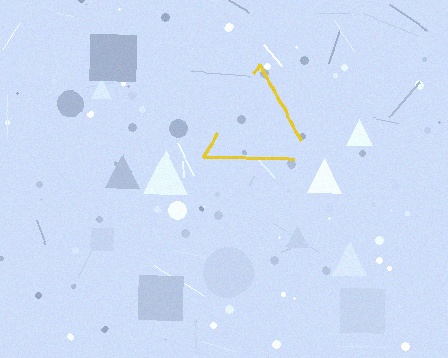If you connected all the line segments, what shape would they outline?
They would outline a triangle.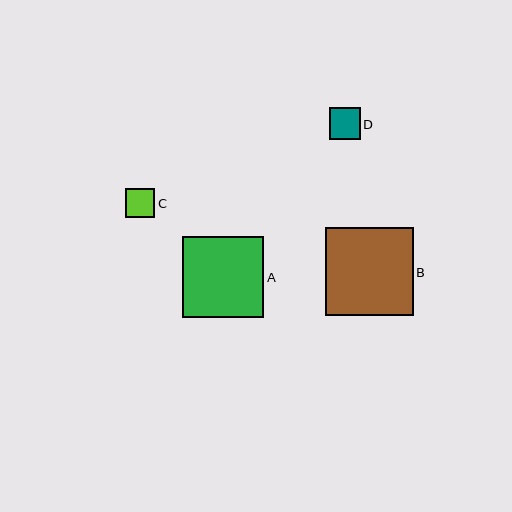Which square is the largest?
Square B is the largest with a size of approximately 88 pixels.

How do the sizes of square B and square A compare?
Square B and square A are approximately the same size.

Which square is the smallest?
Square C is the smallest with a size of approximately 29 pixels.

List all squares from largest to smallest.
From largest to smallest: B, A, D, C.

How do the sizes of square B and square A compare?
Square B and square A are approximately the same size.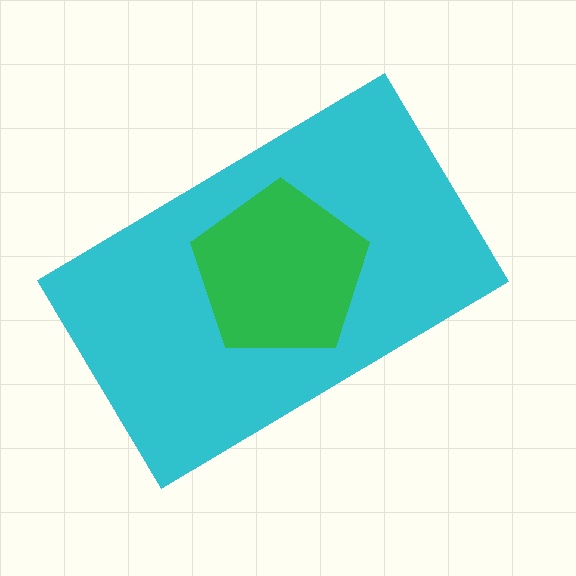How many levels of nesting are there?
2.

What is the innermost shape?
The green pentagon.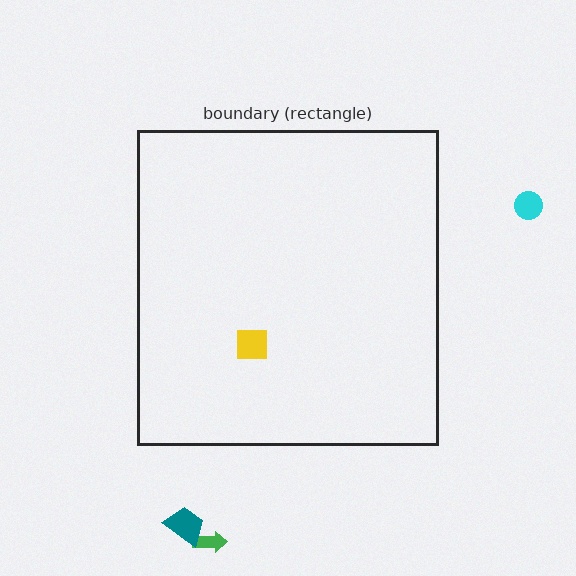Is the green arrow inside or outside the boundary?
Outside.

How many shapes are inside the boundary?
1 inside, 3 outside.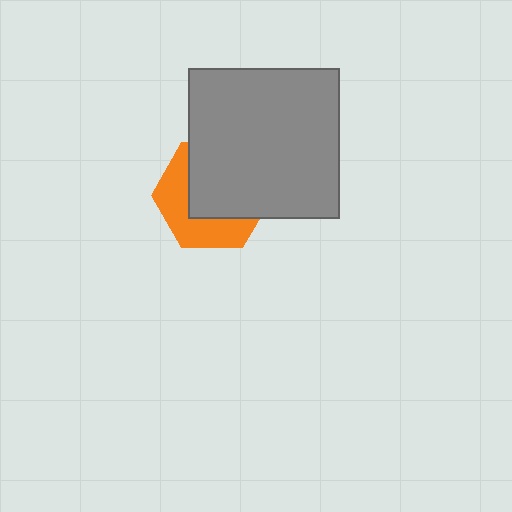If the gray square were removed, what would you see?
You would see the complete orange hexagon.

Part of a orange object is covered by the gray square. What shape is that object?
It is a hexagon.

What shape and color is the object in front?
The object in front is a gray square.